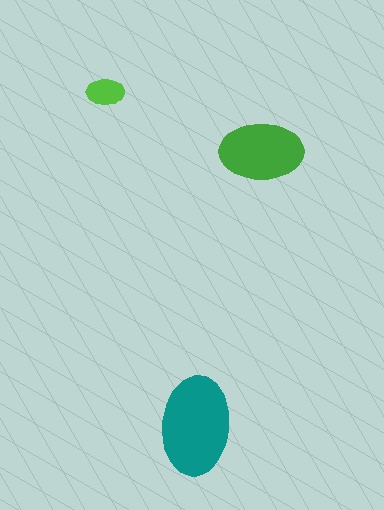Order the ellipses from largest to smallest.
the teal one, the green one, the lime one.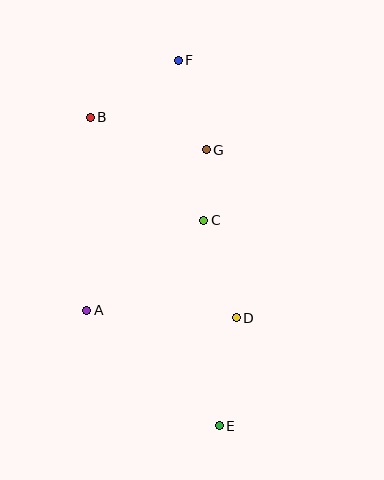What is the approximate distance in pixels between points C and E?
The distance between C and E is approximately 206 pixels.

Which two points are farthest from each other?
Points E and F are farthest from each other.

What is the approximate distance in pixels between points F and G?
The distance between F and G is approximately 94 pixels.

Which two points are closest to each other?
Points C and G are closest to each other.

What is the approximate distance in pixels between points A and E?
The distance between A and E is approximately 176 pixels.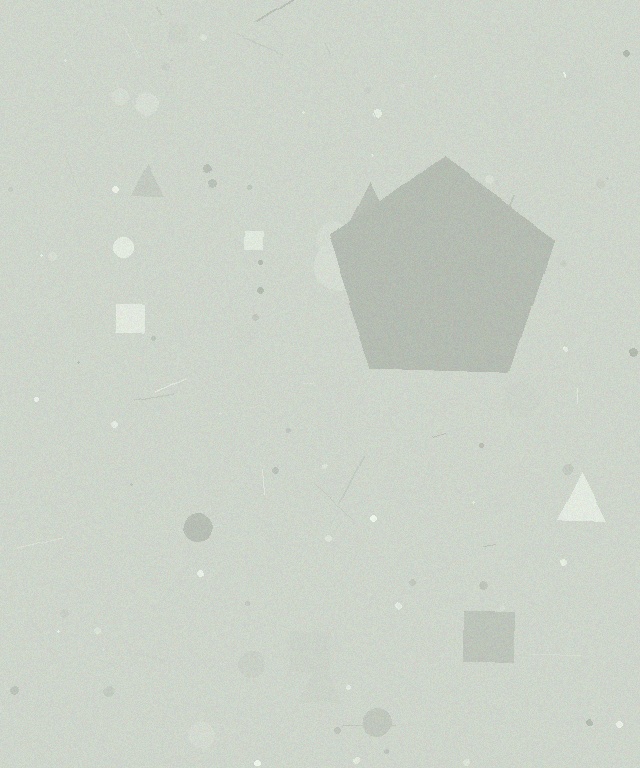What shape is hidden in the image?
A pentagon is hidden in the image.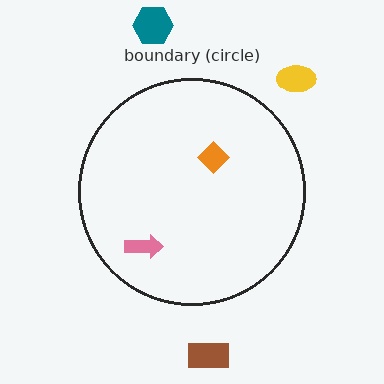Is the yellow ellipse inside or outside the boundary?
Outside.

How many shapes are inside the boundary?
2 inside, 3 outside.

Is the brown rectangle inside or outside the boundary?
Outside.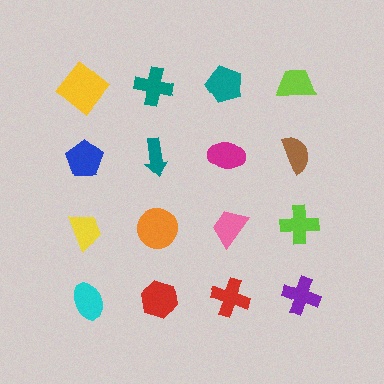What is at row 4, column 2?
A red hexagon.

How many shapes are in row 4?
4 shapes.